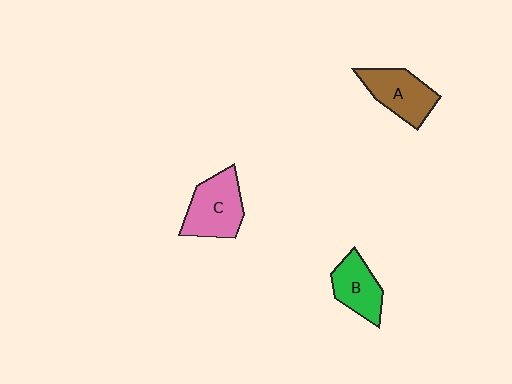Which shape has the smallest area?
Shape B (green).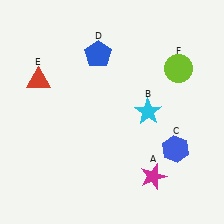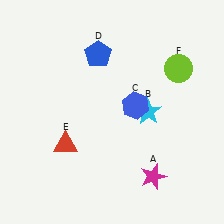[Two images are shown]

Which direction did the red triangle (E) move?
The red triangle (E) moved down.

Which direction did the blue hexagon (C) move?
The blue hexagon (C) moved up.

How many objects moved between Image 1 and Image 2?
2 objects moved between the two images.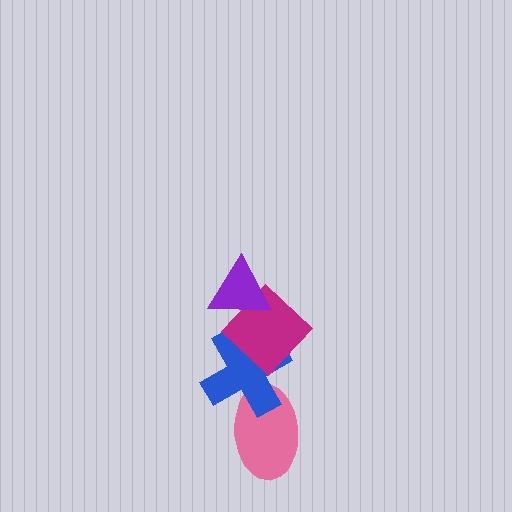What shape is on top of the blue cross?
The magenta diamond is on top of the blue cross.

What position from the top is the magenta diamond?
The magenta diamond is 2nd from the top.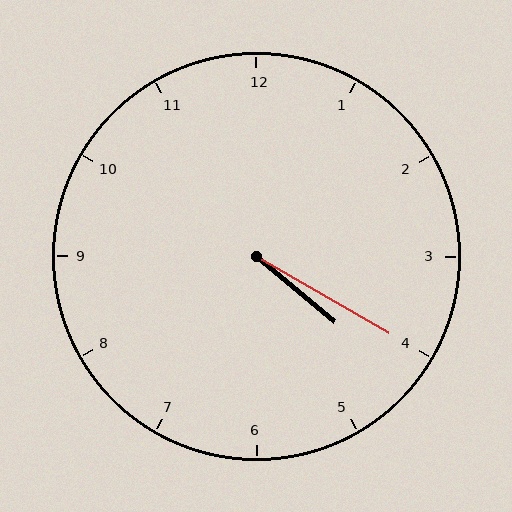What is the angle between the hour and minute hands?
Approximately 10 degrees.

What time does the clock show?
4:20.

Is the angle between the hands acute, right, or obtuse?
It is acute.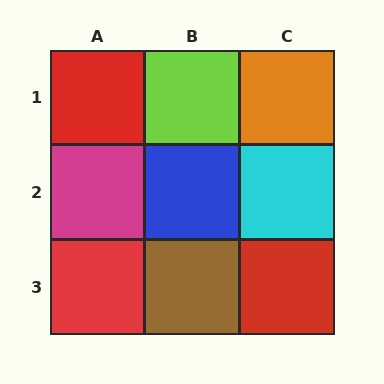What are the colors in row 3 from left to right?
Red, brown, red.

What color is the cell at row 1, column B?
Lime.